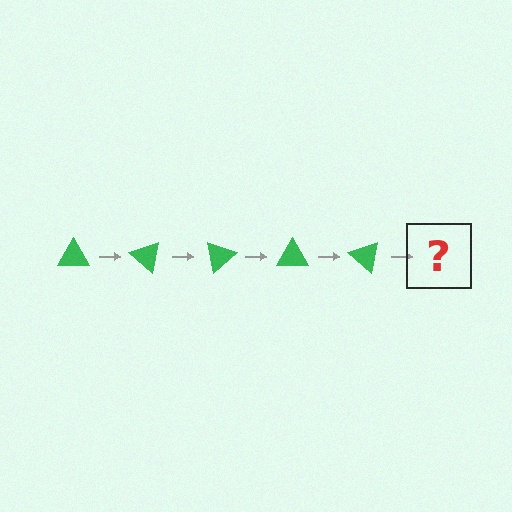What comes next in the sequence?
The next element should be a green triangle rotated 200 degrees.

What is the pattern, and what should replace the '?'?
The pattern is that the triangle rotates 40 degrees each step. The '?' should be a green triangle rotated 200 degrees.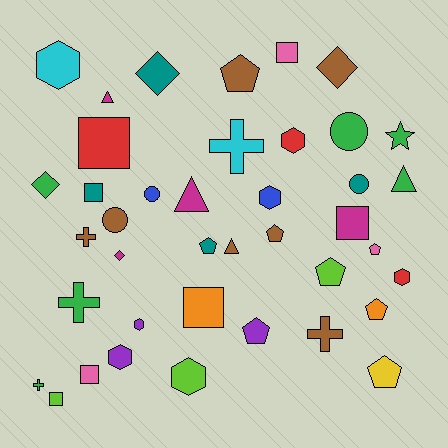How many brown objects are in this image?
There are 7 brown objects.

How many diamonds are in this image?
There are 4 diamonds.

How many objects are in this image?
There are 40 objects.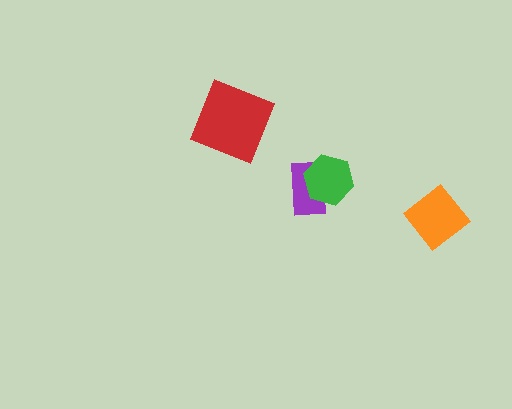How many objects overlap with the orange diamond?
0 objects overlap with the orange diamond.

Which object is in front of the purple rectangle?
The green hexagon is in front of the purple rectangle.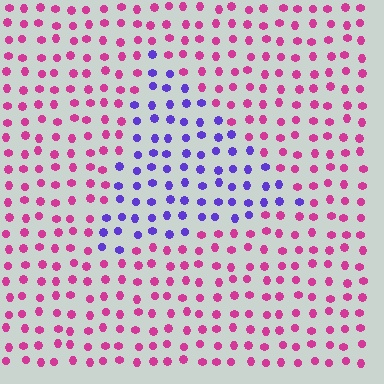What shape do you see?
I see a triangle.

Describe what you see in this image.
The image is filled with small magenta elements in a uniform arrangement. A triangle-shaped region is visible where the elements are tinted to a slightly different hue, forming a subtle color boundary.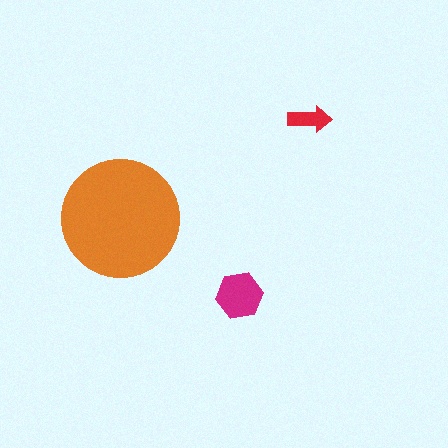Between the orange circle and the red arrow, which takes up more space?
The orange circle.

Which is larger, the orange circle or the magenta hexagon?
The orange circle.